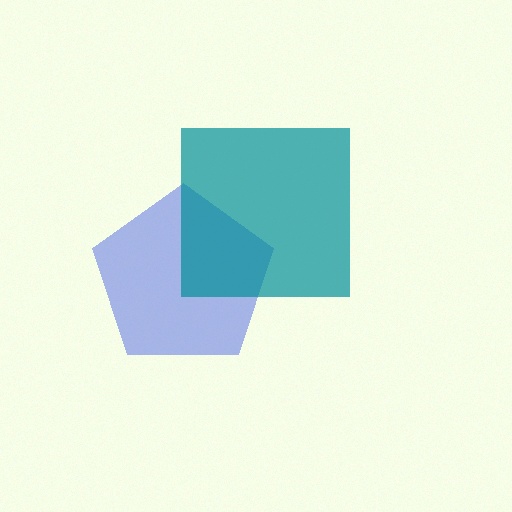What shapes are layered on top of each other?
The layered shapes are: a blue pentagon, a teal square.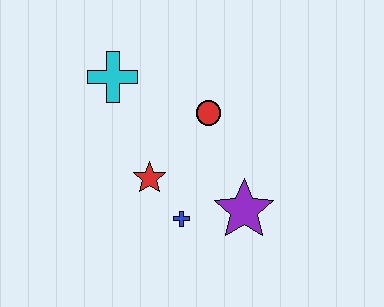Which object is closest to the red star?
The blue cross is closest to the red star.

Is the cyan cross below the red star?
No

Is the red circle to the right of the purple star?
No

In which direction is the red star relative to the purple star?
The red star is to the left of the purple star.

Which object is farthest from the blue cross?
The cyan cross is farthest from the blue cross.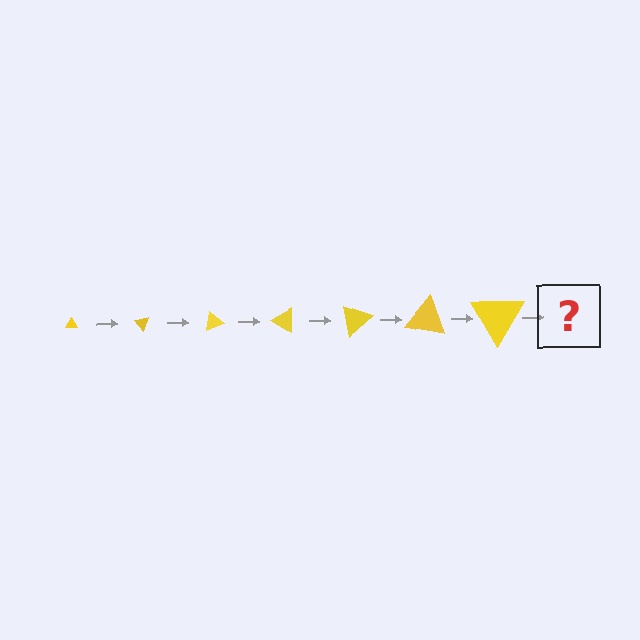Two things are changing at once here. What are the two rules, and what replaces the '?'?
The two rules are that the triangle grows larger each step and it rotates 50 degrees each step. The '?' should be a triangle, larger than the previous one and rotated 350 degrees from the start.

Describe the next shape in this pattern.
It should be a triangle, larger than the previous one and rotated 350 degrees from the start.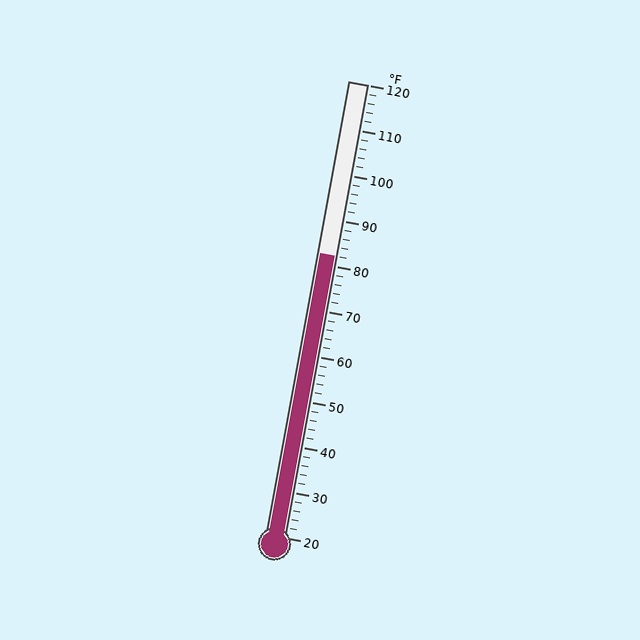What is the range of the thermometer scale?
The thermometer scale ranges from 20°F to 120°F.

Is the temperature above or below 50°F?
The temperature is above 50°F.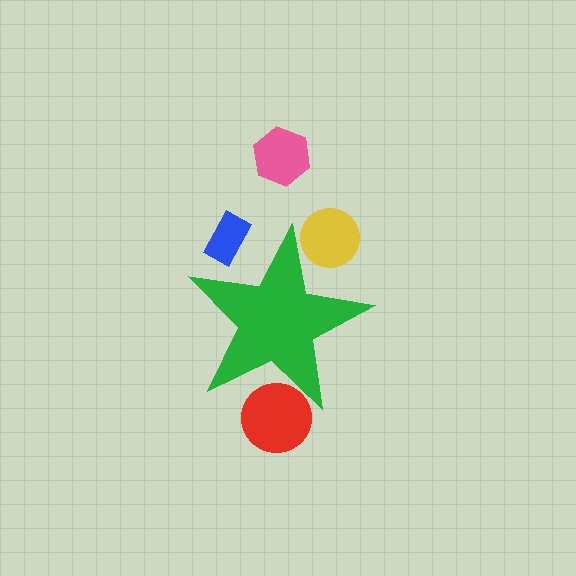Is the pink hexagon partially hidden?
No, the pink hexagon is fully visible.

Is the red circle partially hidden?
Yes, the red circle is partially hidden behind the green star.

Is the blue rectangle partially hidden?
Yes, the blue rectangle is partially hidden behind the green star.